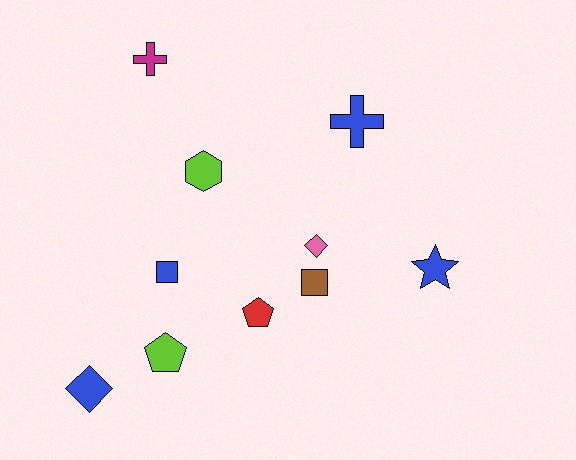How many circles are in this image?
There are no circles.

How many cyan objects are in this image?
There are no cyan objects.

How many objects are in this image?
There are 10 objects.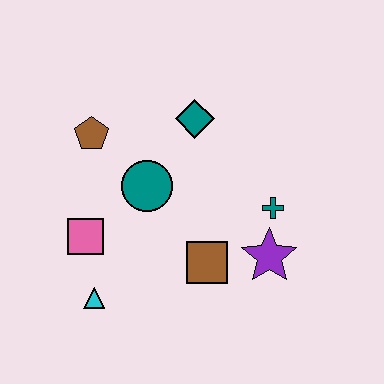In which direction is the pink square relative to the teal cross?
The pink square is to the left of the teal cross.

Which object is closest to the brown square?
The purple star is closest to the brown square.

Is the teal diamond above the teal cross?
Yes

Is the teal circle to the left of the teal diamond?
Yes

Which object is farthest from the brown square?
The brown pentagon is farthest from the brown square.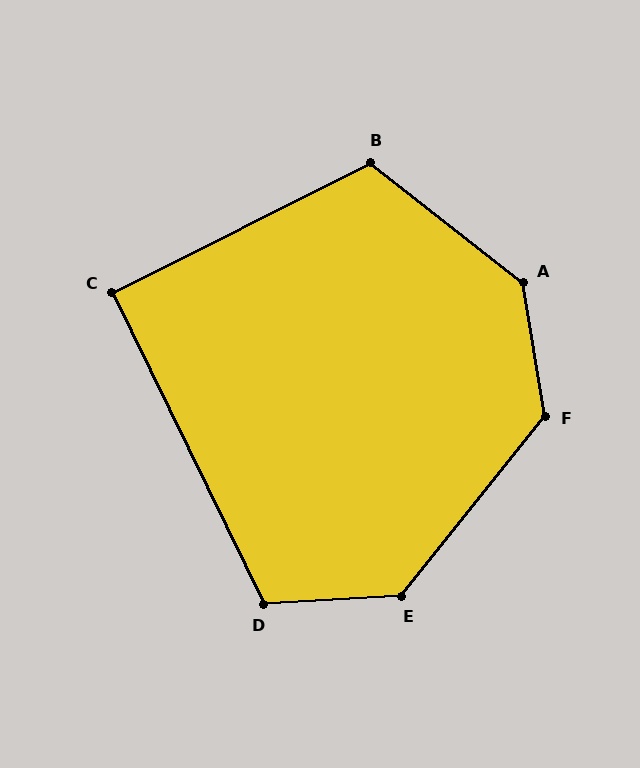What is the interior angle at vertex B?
Approximately 115 degrees (obtuse).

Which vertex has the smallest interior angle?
C, at approximately 91 degrees.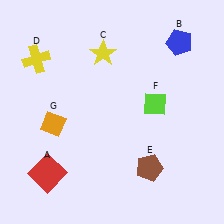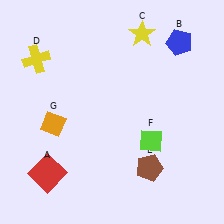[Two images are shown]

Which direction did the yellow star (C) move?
The yellow star (C) moved right.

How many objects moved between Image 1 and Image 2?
2 objects moved between the two images.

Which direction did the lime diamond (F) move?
The lime diamond (F) moved down.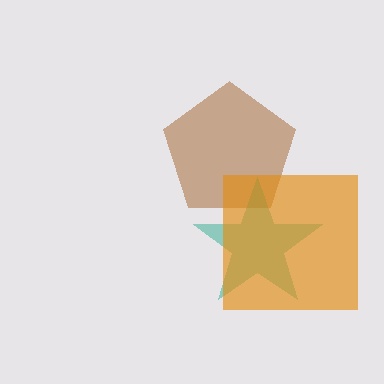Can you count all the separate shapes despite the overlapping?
Yes, there are 3 separate shapes.